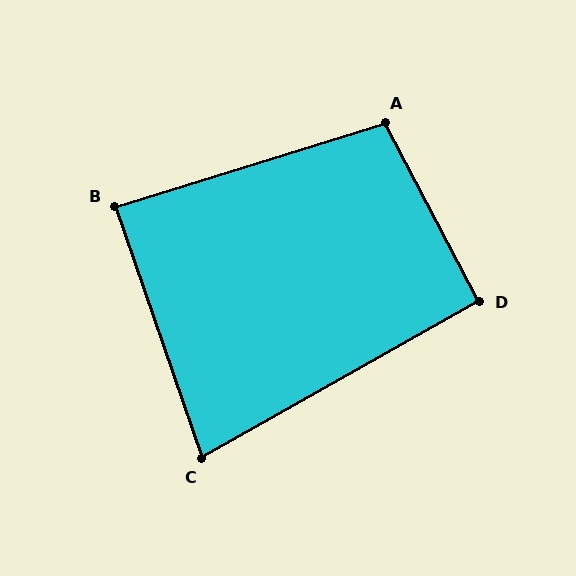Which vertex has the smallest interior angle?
C, at approximately 79 degrees.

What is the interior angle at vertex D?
Approximately 92 degrees (approximately right).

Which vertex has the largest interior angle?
A, at approximately 101 degrees.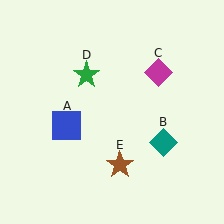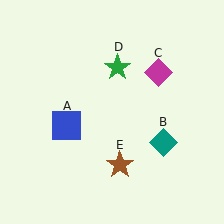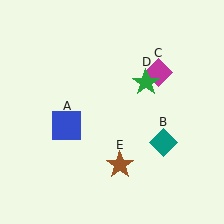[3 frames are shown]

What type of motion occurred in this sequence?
The green star (object D) rotated clockwise around the center of the scene.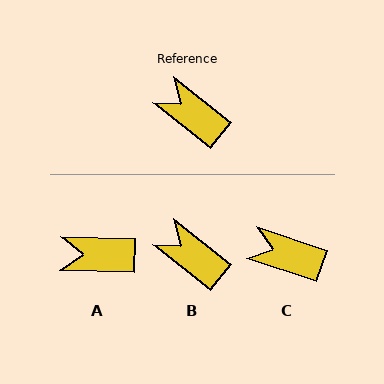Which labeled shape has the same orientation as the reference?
B.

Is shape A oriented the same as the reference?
No, it is off by about 37 degrees.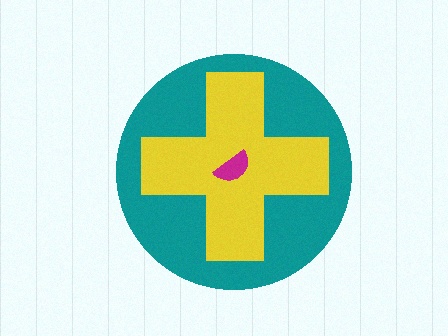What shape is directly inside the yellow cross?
The magenta semicircle.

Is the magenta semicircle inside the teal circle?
Yes.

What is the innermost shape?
The magenta semicircle.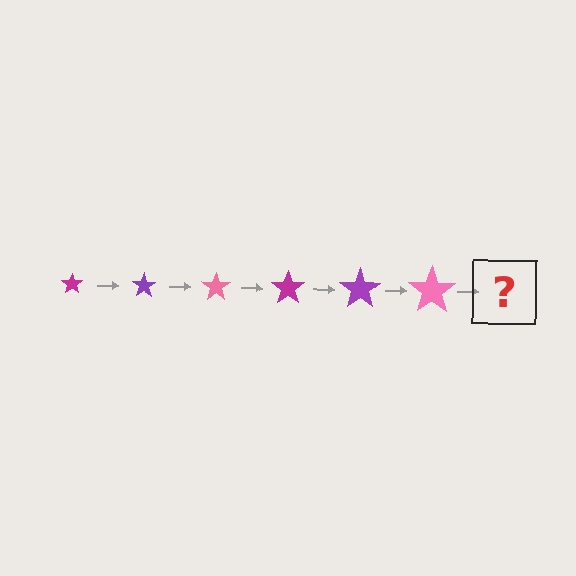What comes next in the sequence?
The next element should be a magenta star, larger than the previous one.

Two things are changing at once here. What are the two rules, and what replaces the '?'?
The two rules are that the star grows larger each step and the color cycles through magenta, purple, and pink. The '?' should be a magenta star, larger than the previous one.